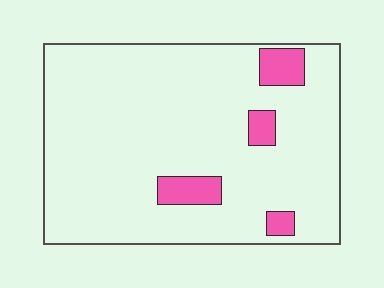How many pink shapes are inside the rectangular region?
4.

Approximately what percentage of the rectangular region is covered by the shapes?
Approximately 10%.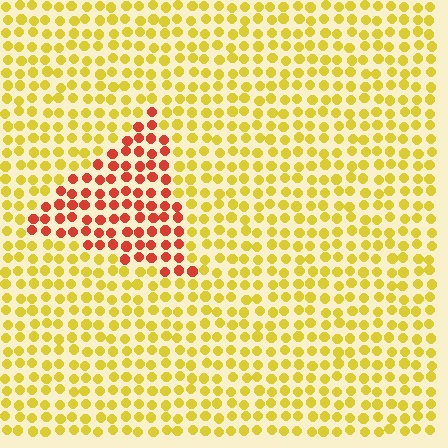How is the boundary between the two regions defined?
The boundary is defined purely by a slight shift in hue (about 52 degrees). Spacing, size, and orientation are identical on both sides.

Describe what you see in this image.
The image is filled with small yellow elements in a uniform arrangement. A triangle-shaped region is visible where the elements are tinted to a slightly different hue, forming a subtle color boundary.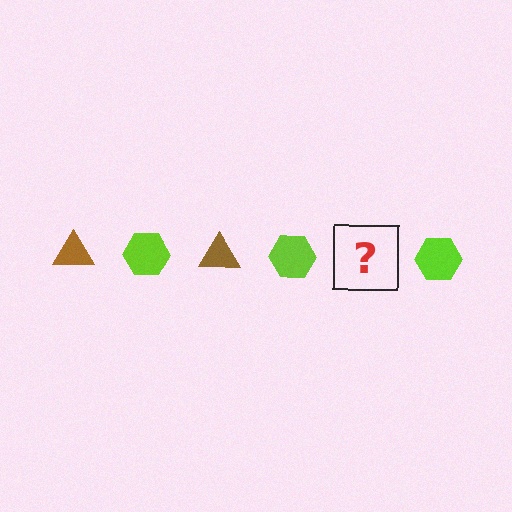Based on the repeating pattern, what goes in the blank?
The blank should be a brown triangle.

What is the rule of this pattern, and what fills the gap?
The rule is that the pattern alternates between brown triangle and lime hexagon. The gap should be filled with a brown triangle.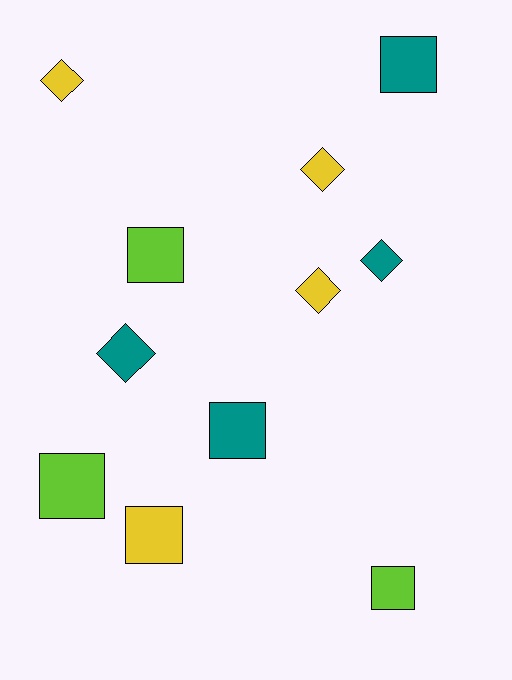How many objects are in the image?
There are 11 objects.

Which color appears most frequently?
Yellow, with 4 objects.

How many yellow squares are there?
There is 1 yellow square.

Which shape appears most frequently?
Square, with 6 objects.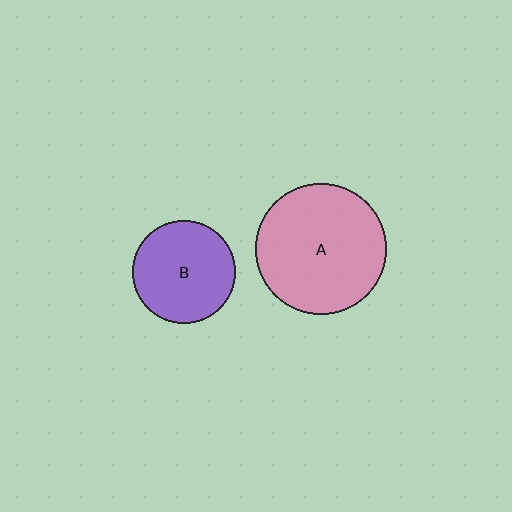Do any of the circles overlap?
No, none of the circles overlap.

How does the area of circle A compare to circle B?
Approximately 1.6 times.